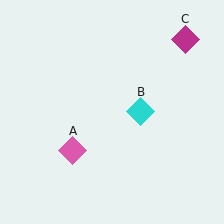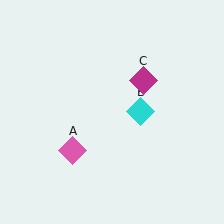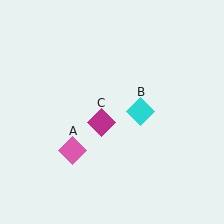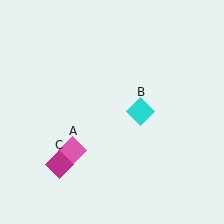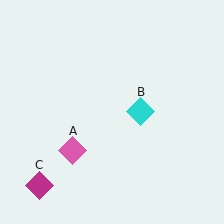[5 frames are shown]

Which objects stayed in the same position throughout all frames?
Pink diamond (object A) and cyan diamond (object B) remained stationary.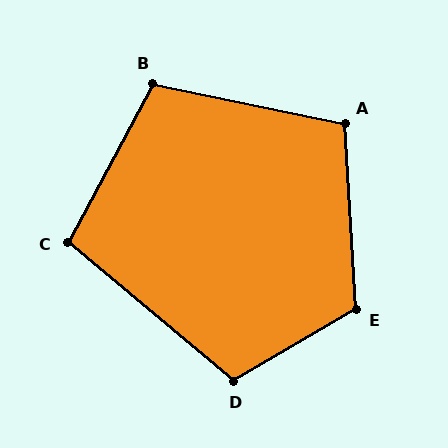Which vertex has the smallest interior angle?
C, at approximately 102 degrees.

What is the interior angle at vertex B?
Approximately 107 degrees (obtuse).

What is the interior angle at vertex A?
Approximately 105 degrees (obtuse).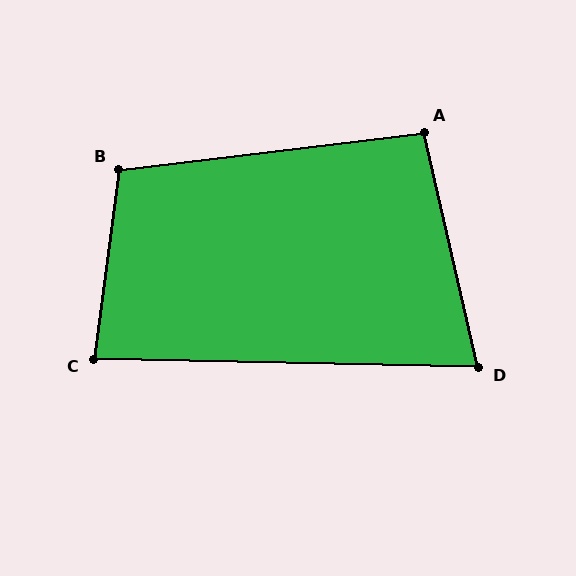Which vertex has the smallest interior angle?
D, at approximately 76 degrees.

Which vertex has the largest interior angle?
B, at approximately 104 degrees.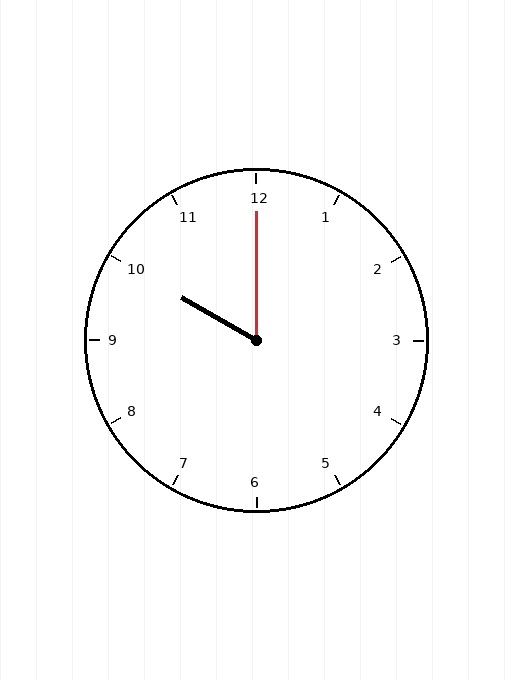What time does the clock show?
10:00.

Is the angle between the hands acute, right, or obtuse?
It is acute.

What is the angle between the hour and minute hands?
Approximately 60 degrees.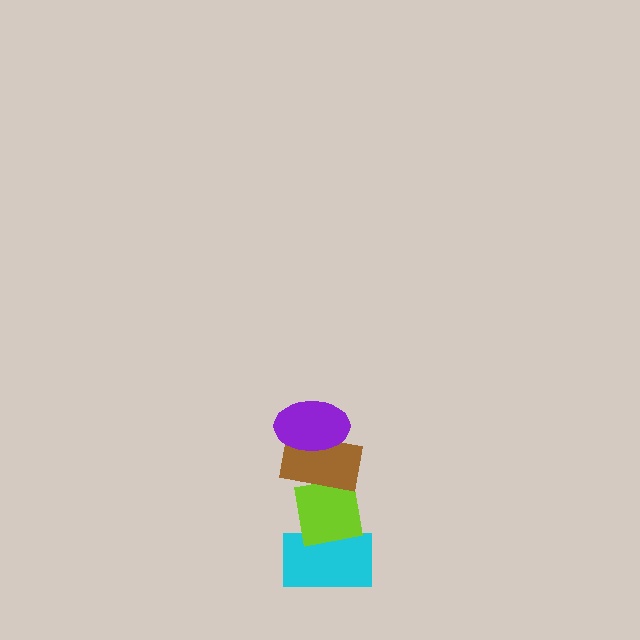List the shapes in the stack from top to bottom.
From top to bottom: the purple ellipse, the brown rectangle, the lime square, the cyan rectangle.